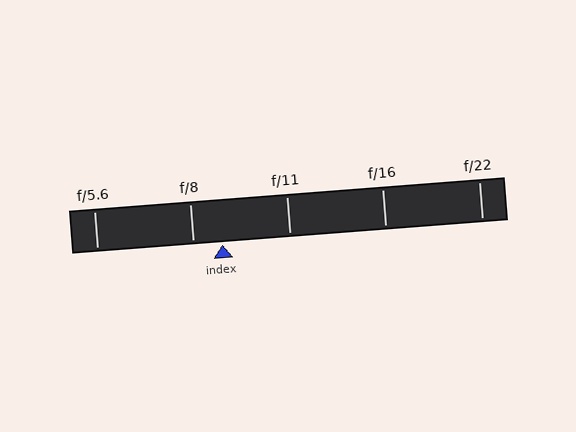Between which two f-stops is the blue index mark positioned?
The index mark is between f/8 and f/11.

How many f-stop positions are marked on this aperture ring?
There are 5 f-stop positions marked.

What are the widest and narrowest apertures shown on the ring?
The widest aperture shown is f/5.6 and the narrowest is f/22.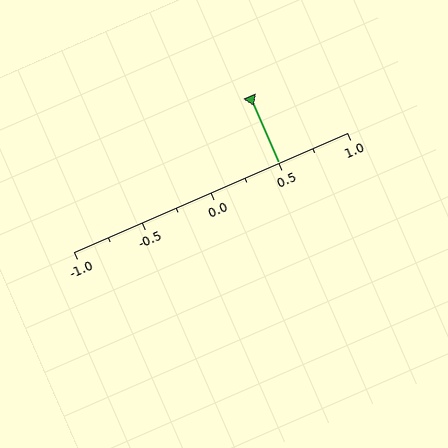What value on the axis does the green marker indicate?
The marker indicates approximately 0.5.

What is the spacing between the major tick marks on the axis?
The major ticks are spaced 0.5 apart.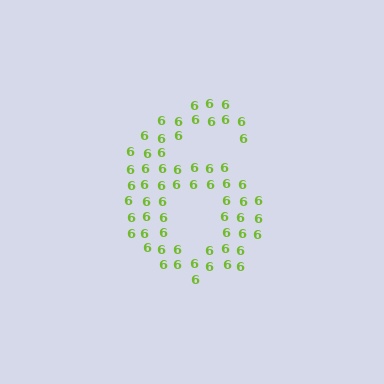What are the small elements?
The small elements are digit 6's.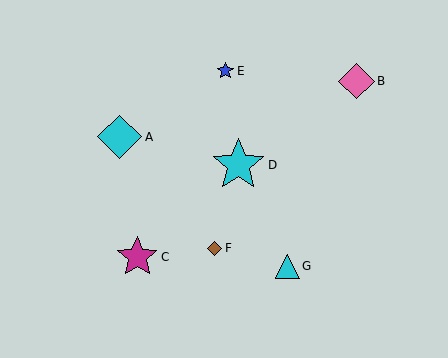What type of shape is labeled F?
Shape F is a brown diamond.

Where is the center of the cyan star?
The center of the cyan star is at (238, 165).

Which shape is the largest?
The cyan star (labeled D) is the largest.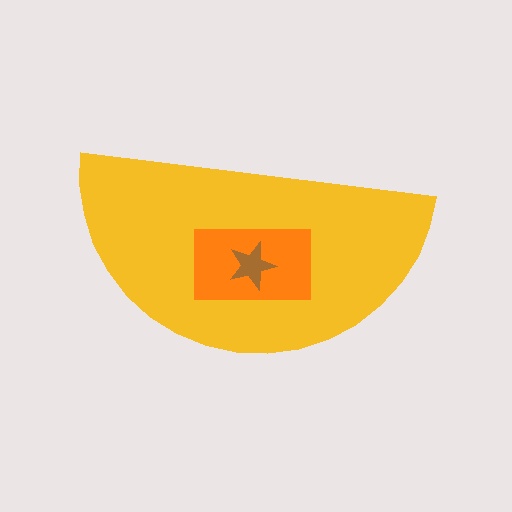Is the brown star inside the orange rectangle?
Yes.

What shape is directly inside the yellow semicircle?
The orange rectangle.